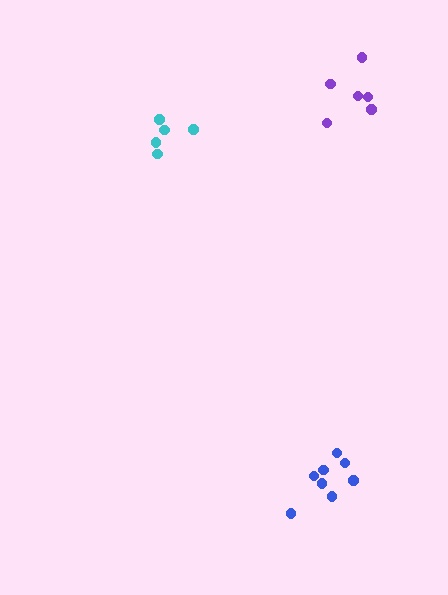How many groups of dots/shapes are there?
There are 3 groups.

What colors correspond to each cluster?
The clusters are colored: cyan, blue, purple.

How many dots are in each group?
Group 1: 5 dots, Group 2: 8 dots, Group 3: 6 dots (19 total).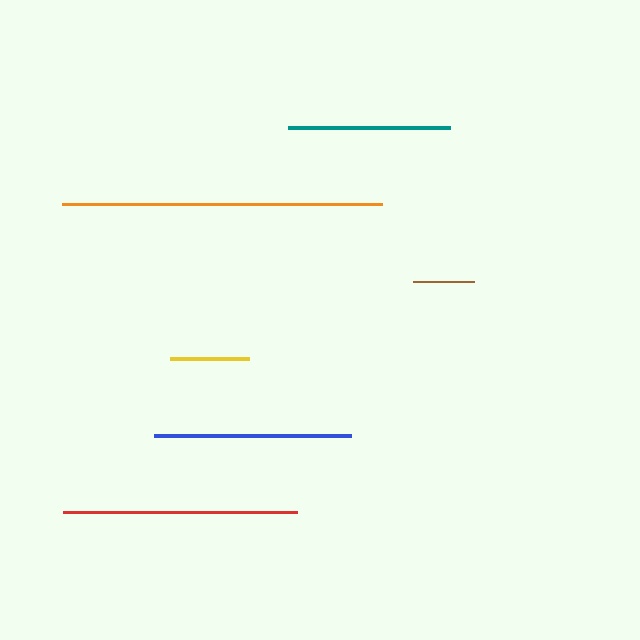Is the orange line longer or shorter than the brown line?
The orange line is longer than the brown line.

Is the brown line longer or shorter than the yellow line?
The yellow line is longer than the brown line.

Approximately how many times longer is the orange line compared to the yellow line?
The orange line is approximately 4.1 times the length of the yellow line.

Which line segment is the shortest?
The brown line is the shortest at approximately 61 pixels.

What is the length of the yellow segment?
The yellow segment is approximately 79 pixels long.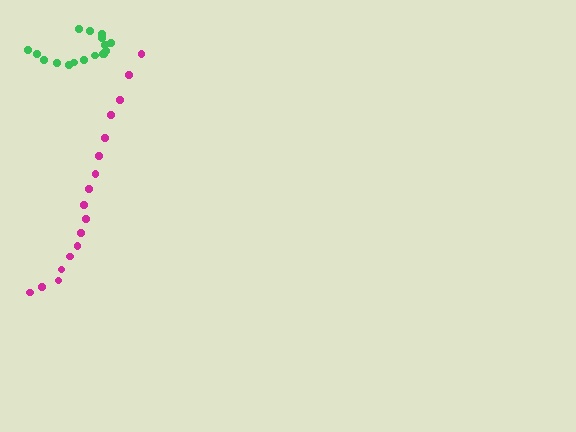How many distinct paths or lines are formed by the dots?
There are 2 distinct paths.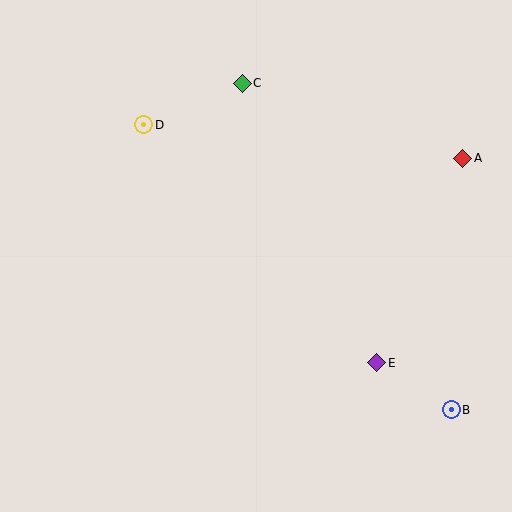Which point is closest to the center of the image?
Point E at (377, 363) is closest to the center.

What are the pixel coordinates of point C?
Point C is at (242, 83).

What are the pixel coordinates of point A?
Point A is at (463, 159).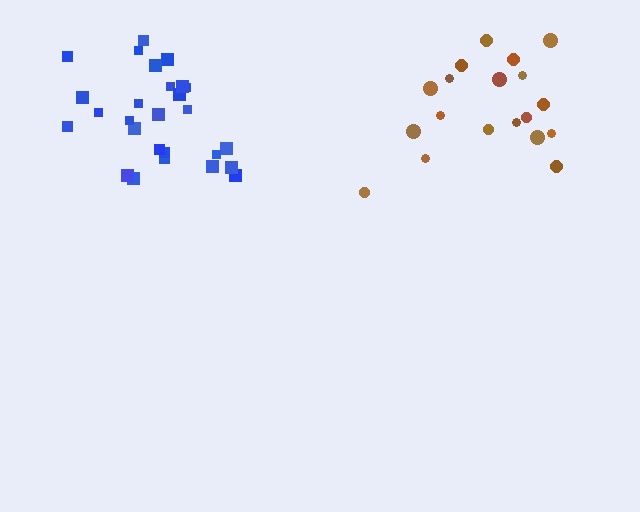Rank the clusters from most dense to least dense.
blue, brown.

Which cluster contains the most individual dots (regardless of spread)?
Blue (27).